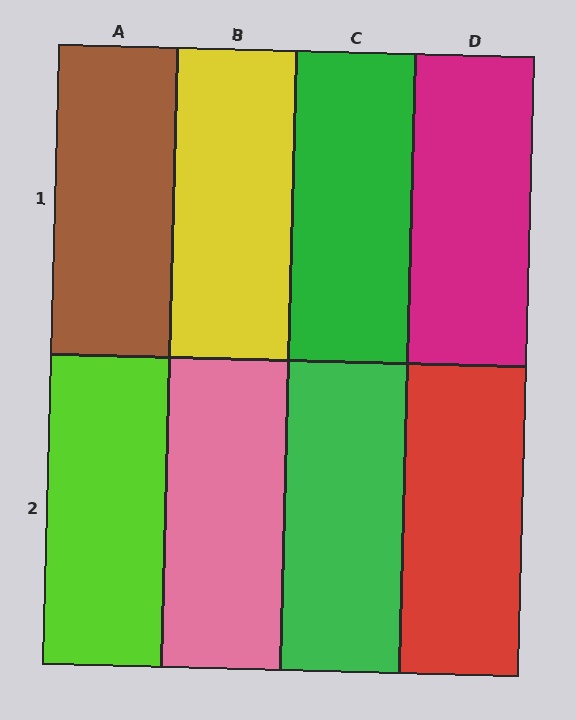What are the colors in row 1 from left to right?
Brown, yellow, green, magenta.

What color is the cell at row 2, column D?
Red.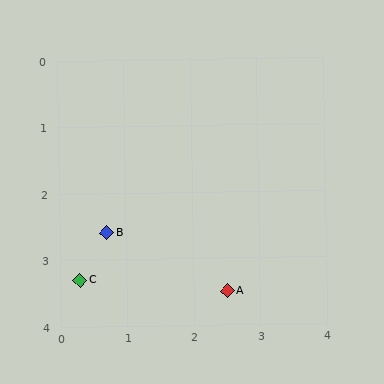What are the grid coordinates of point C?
Point C is at approximately (0.3, 3.3).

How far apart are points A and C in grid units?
Points A and C are about 2.2 grid units apart.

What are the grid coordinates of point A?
Point A is at approximately (2.5, 3.5).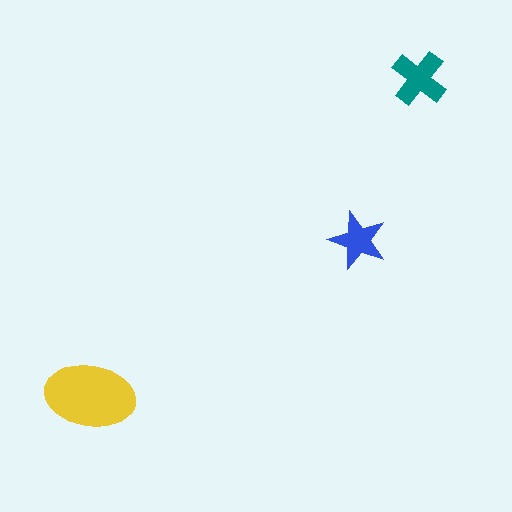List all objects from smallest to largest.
The blue star, the teal cross, the yellow ellipse.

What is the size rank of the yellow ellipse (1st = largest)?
1st.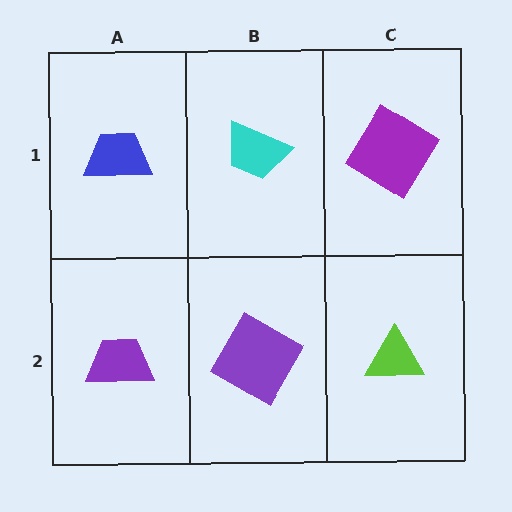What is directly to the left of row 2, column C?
A purple square.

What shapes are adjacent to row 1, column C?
A lime triangle (row 2, column C), a cyan trapezoid (row 1, column B).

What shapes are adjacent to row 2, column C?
A purple diamond (row 1, column C), a purple square (row 2, column B).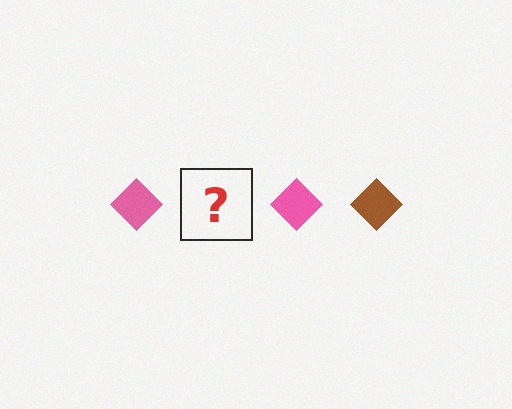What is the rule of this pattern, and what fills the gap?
The rule is that the pattern cycles through pink, brown diamonds. The gap should be filled with a brown diamond.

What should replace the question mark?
The question mark should be replaced with a brown diamond.